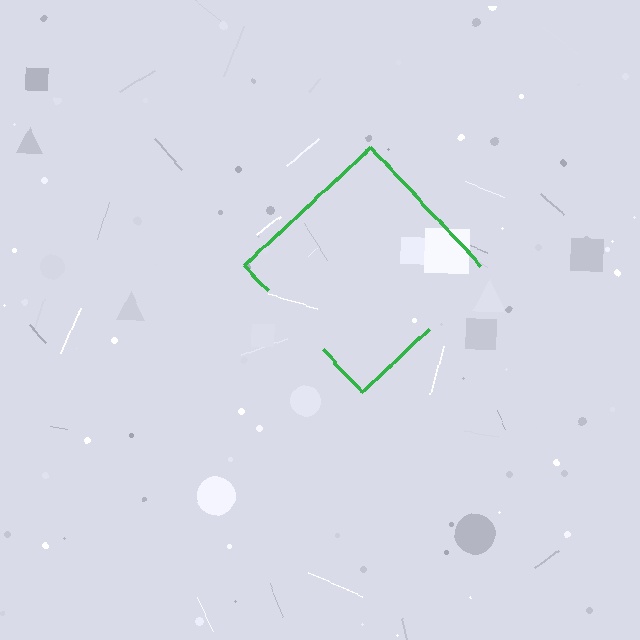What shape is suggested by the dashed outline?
The dashed outline suggests a diamond.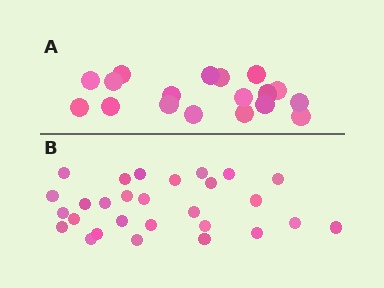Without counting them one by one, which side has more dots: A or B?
Region B (the bottom region) has more dots.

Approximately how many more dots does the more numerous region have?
Region B has roughly 10 or so more dots than region A.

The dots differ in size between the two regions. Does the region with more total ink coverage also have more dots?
No. Region A has more total ink coverage because its dots are larger, but region B actually contains more individual dots. Total area can be misleading — the number of items is what matters here.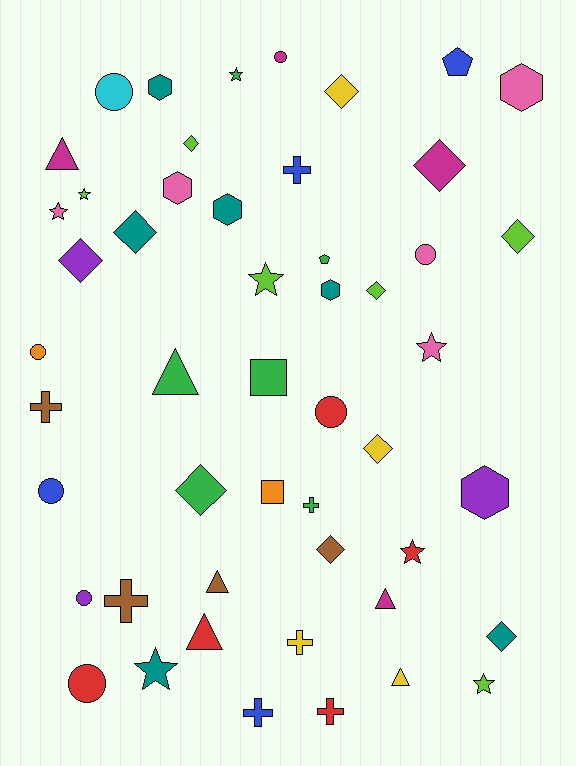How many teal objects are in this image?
There are 6 teal objects.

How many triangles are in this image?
There are 6 triangles.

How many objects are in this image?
There are 50 objects.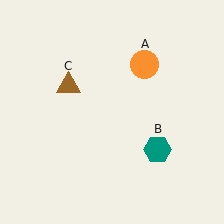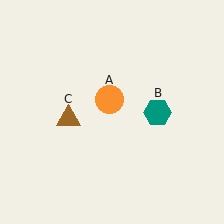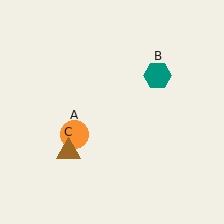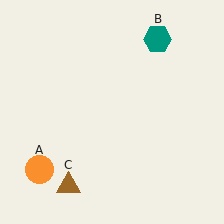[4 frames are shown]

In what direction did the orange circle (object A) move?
The orange circle (object A) moved down and to the left.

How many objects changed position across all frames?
3 objects changed position: orange circle (object A), teal hexagon (object B), brown triangle (object C).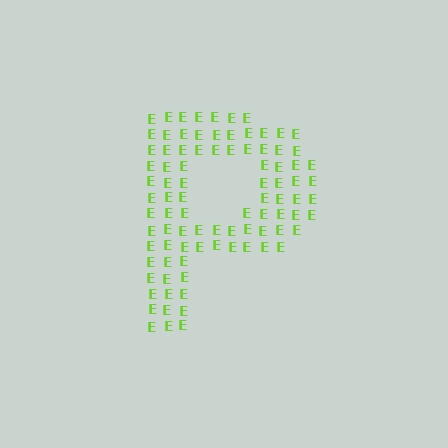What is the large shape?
The large shape is the letter P.